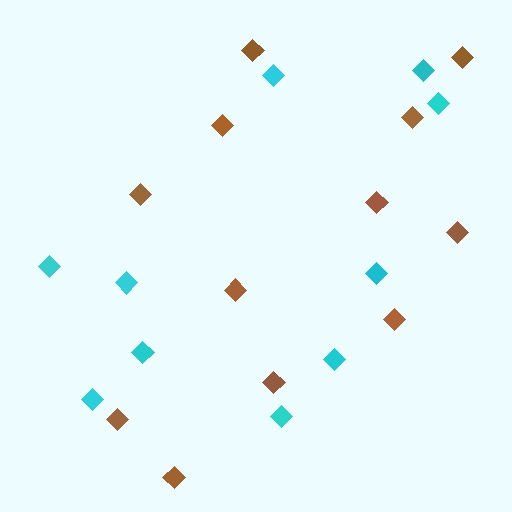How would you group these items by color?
There are 2 groups: one group of cyan diamonds (10) and one group of brown diamonds (12).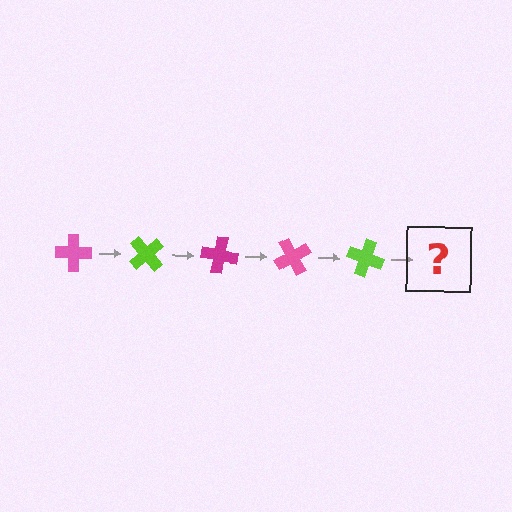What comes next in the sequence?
The next element should be a magenta cross, rotated 250 degrees from the start.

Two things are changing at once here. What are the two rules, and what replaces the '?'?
The two rules are that it rotates 50 degrees each step and the color cycles through pink, lime, and magenta. The '?' should be a magenta cross, rotated 250 degrees from the start.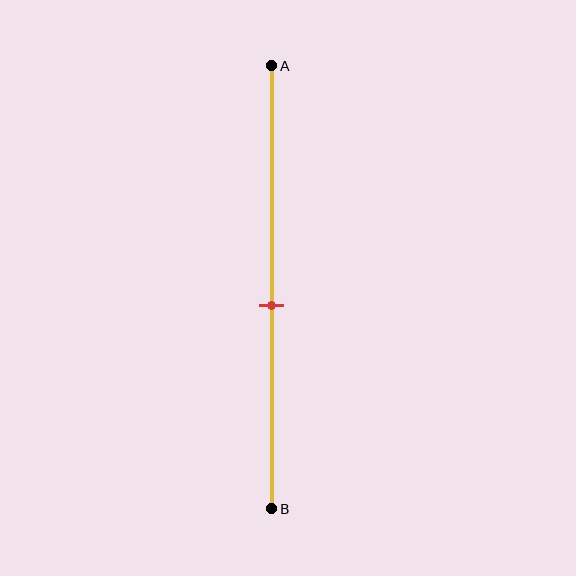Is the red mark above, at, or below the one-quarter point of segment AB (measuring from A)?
The red mark is below the one-quarter point of segment AB.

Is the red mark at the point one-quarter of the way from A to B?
No, the mark is at about 55% from A, not at the 25% one-quarter point.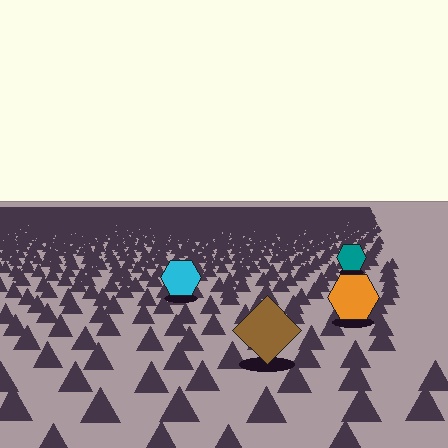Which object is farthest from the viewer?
The teal hexagon is farthest from the viewer. It appears smaller and the ground texture around it is denser.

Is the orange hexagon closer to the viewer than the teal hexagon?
Yes. The orange hexagon is closer — you can tell from the texture gradient: the ground texture is coarser near it.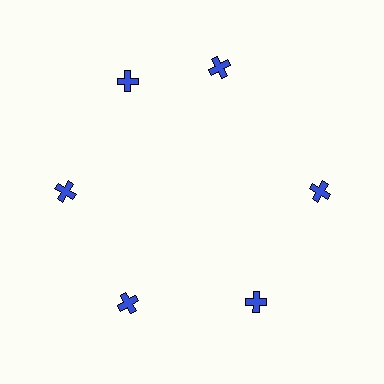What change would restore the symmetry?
The symmetry would be restored by rotating it back into even spacing with its neighbors so that all 6 crosses sit at equal angles and equal distance from the center.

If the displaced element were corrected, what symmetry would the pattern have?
It would have 6-fold rotational symmetry — the pattern would map onto itself every 60 degrees.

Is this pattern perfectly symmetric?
No. The 6 blue crosses are arranged in a ring, but one element near the 1 o'clock position is rotated out of alignment along the ring, breaking the 6-fold rotational symmetry.